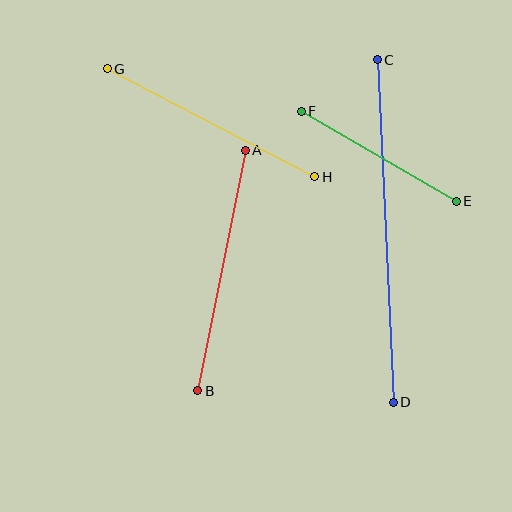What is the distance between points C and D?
The distance is approximately 343 pixels.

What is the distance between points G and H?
The distance is approximately 234 pixels.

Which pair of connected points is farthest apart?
Points C and D are farthest apart.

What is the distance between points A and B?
The distance is approximately 245 pixels.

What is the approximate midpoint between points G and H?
The midpoint is at approximately (211, 123) pixels.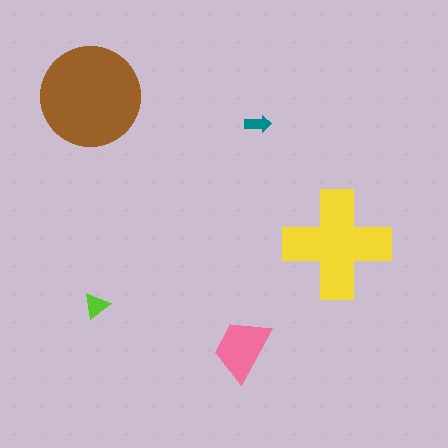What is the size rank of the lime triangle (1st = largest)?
4th.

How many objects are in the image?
There are 5 objects in the image.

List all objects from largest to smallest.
The brown circle, the yellow cross, the pink trapezoid, the lime triangle, the teal arrow.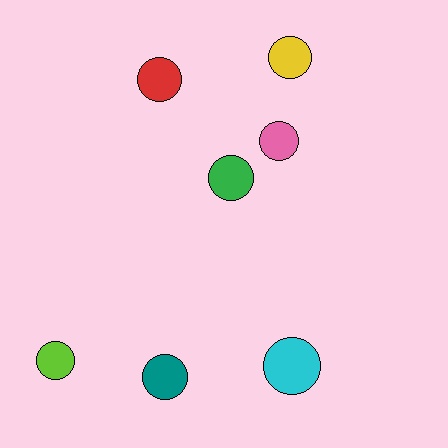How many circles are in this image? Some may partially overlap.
There are 7 circles.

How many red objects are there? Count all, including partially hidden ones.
There is 1 red object.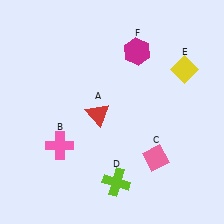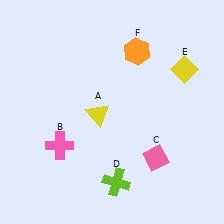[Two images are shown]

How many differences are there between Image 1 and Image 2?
There are 2 differences between the two images.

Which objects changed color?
A changed from red to yellow. F changed from magenta to orange.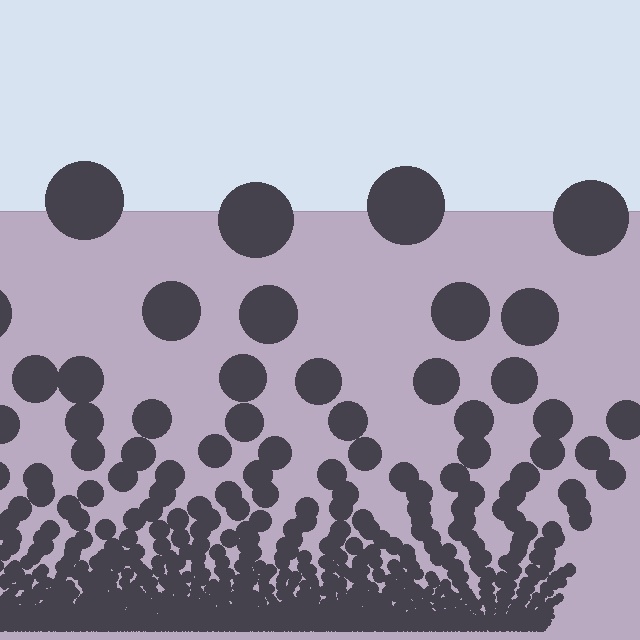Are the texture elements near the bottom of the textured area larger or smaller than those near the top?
Smaller. The gradient is inverted — elements near the bottom are smaller and denser.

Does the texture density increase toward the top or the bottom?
Density increases toward the bottom.